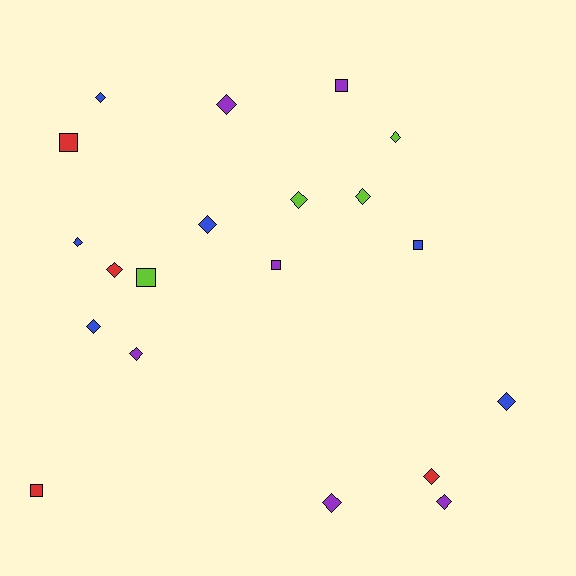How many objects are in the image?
There are 20 objects.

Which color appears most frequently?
Purple, with 6 objects.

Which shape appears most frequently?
Diamond, with 14 objects.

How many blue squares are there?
There is 1 blue square.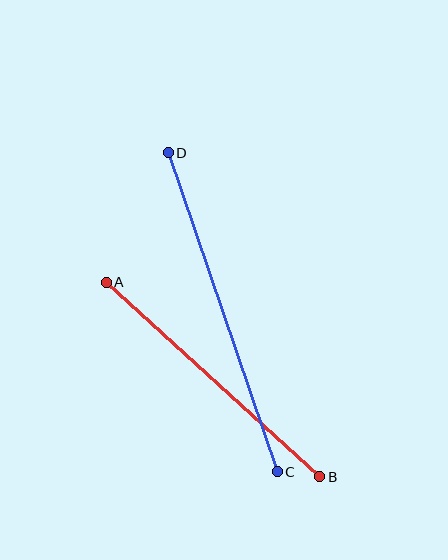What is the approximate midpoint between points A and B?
The midpoint is at approximately (213, 380) pixels.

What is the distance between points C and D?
The distance is approximately 338 pixels.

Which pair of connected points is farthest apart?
Points C and D are farthest apart.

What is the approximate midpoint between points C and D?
The midpoint is at approximately (223, 312) pixels.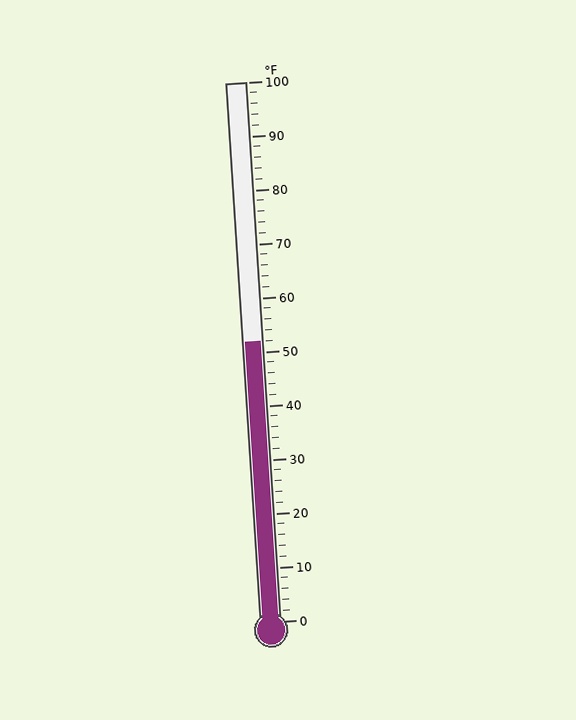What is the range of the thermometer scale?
The thermometer scale ranges from 0°F to 100°F.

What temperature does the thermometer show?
The thermometer shows approximately 52°F.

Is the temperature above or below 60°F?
The temperature is below 60°F.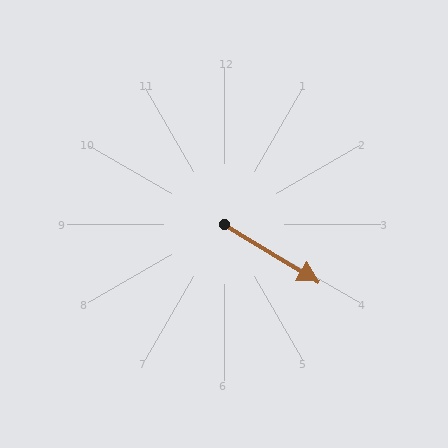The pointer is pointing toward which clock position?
Roughly 4 o'clock.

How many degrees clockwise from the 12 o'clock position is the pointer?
Approximately 122 degrees.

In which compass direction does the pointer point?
Southeast.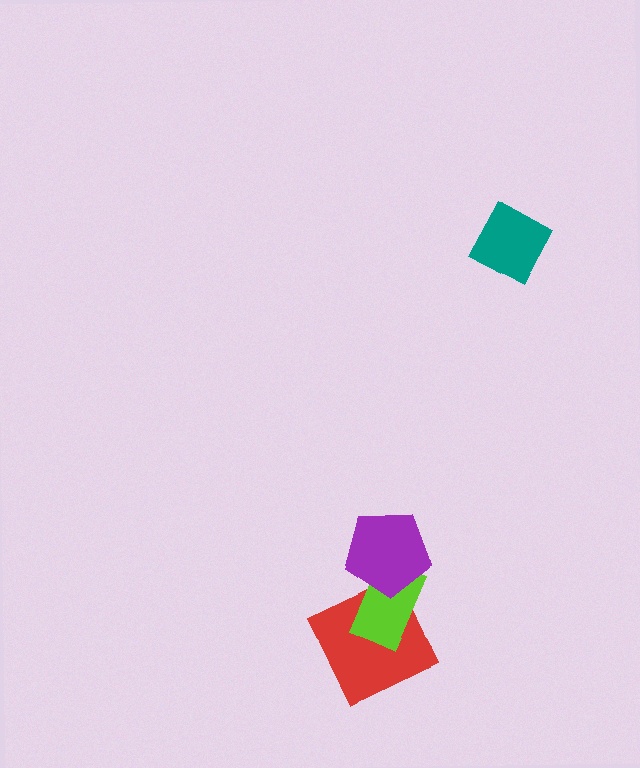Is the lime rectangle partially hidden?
Yes, it is partially covered by another shape.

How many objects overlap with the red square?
1 object overlaps with the red square.